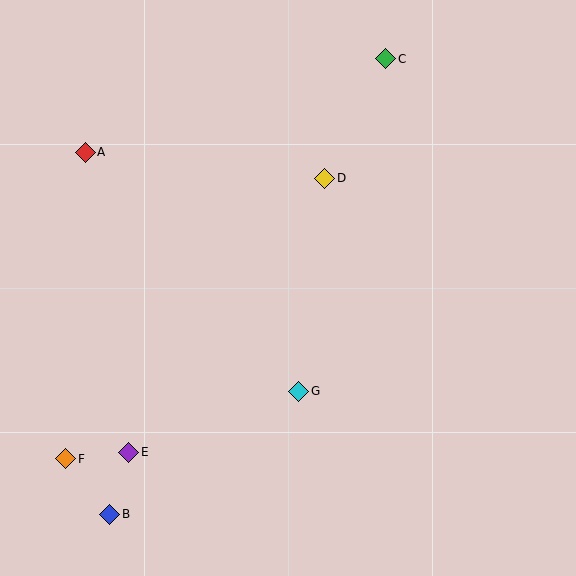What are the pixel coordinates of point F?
Point F is at (66, 459).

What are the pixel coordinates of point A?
Point A is at (85, 152).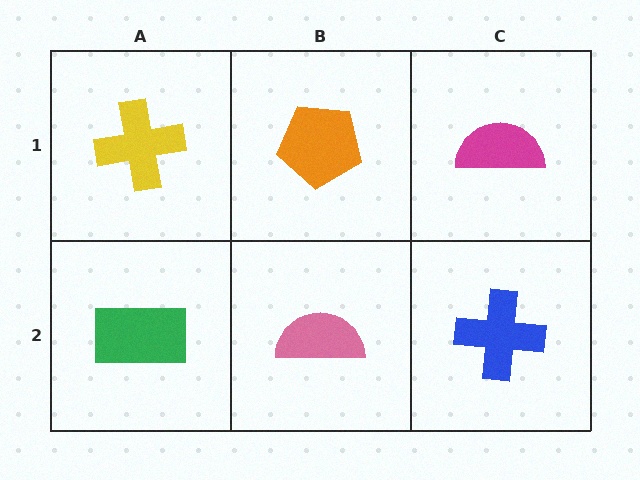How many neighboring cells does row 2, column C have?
2.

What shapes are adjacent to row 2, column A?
A yellow cross (row 1, column A), a pink semicircle (row 2, column B).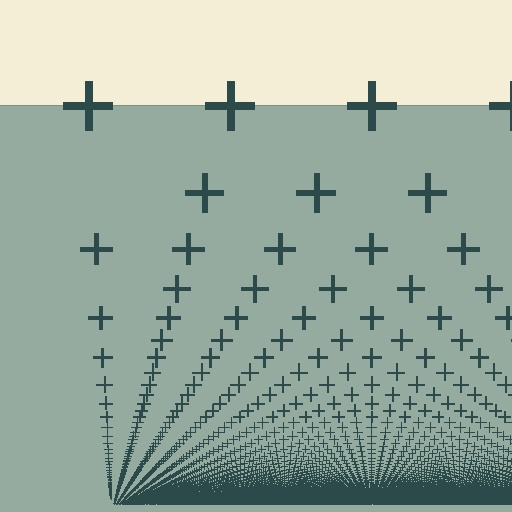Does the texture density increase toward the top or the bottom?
Density increases toward the bottom.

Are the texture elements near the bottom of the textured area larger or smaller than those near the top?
Smaller. The gradient is inverted — elements near the bottom are smaller and denser.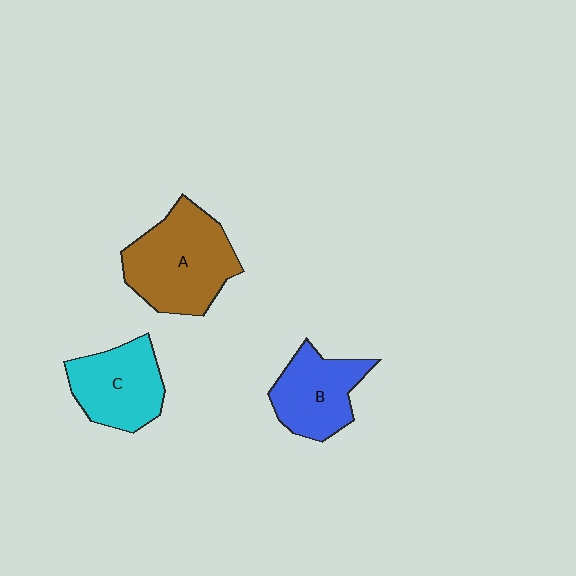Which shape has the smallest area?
Shape B (blue).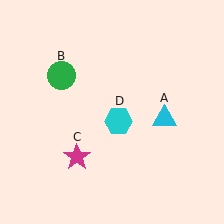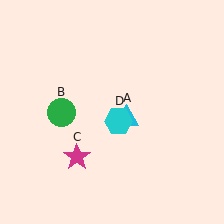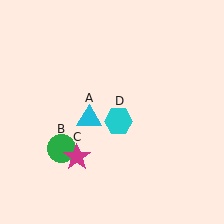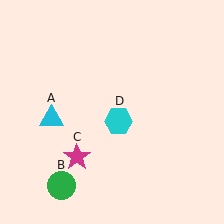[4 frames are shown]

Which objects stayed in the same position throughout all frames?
Magenta star (object C) and cyan hexagon (object D) remained stationary.